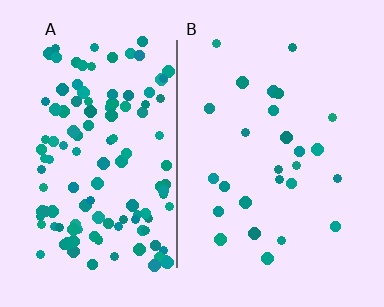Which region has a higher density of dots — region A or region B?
A (the left).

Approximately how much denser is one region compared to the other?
Approximately 4.7× — region A over region B.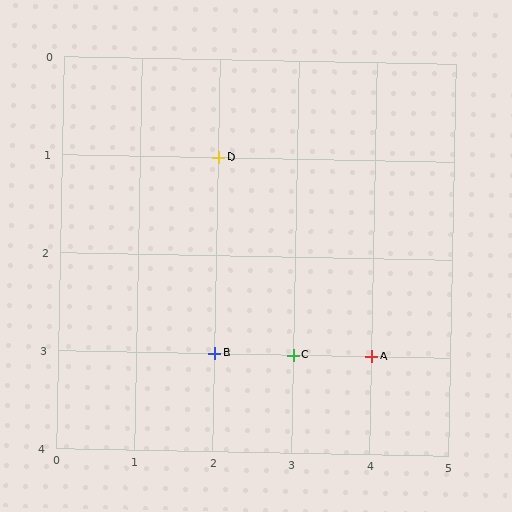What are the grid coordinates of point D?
Point D is at grid coordinates (2, 1).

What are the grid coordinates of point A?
Point A is at grid coordinates (4, 3).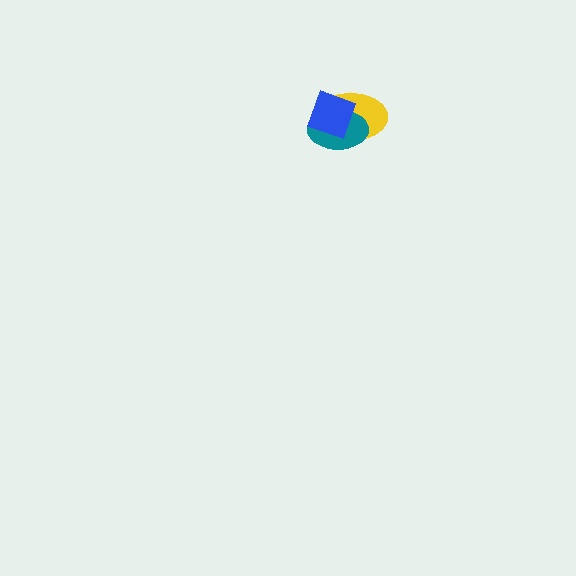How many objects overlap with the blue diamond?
2 objects overlap with the blue diamond.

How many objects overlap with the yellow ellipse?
2 objects overlap with the yellow ellipse.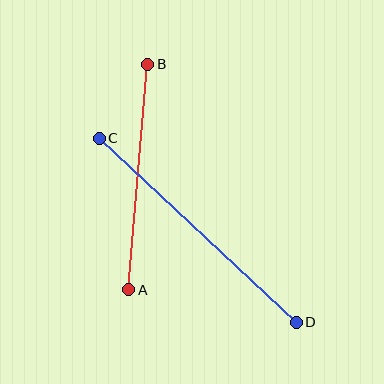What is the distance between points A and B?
The distance is approximately 226 pixels.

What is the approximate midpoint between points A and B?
The midpoint is at approximately (138, 177) pixels.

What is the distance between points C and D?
The distance is approximately 269 pixels.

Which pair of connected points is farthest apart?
Points C and D are farthest apart.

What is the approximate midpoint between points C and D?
The midpoint is at approximately (198, 230) pixels.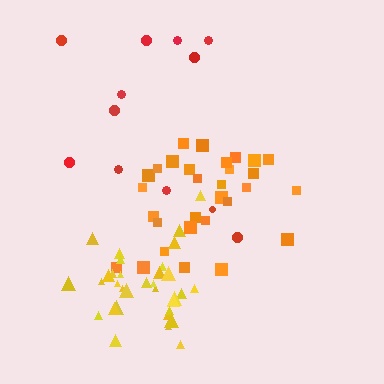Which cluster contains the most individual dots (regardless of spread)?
Yellow (33).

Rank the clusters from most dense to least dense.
yellow, orange, red.